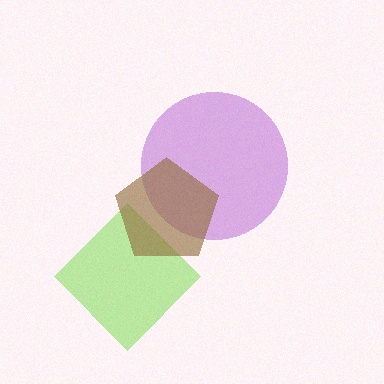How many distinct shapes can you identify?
There are 3 distinct shapes: a purple circle, a lime diamond, a brown pentagon.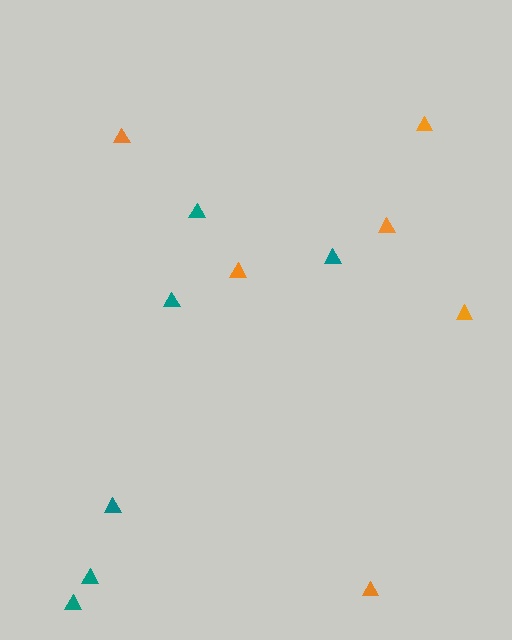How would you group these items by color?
There are 2 groups: one group of teal triangles (6) and one group of orange triangles (6).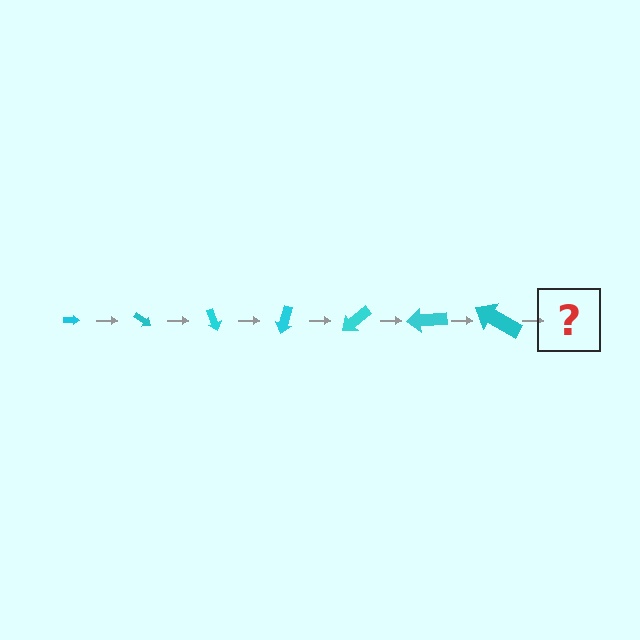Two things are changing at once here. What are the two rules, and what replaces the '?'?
The two rules are that the arrow grows larger each step and it rotates 35 degrees each step. The '?' should be an arrow, larger than the previous one and rotated 245 degrees from the start.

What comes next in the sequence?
The next element should be an arrow, larger than the previous one and rotated 245 degrees from the start.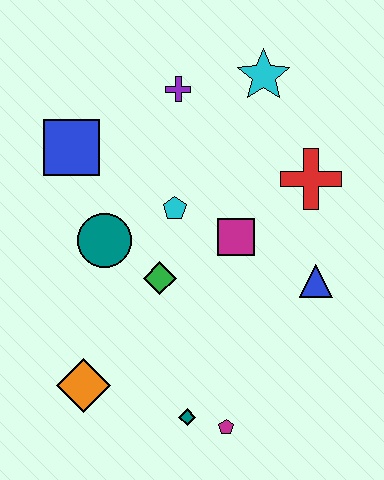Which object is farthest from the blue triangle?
The blue square is farthest from the blue triangle.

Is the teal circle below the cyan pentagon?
Yes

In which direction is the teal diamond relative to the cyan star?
The teal diamond is below the cyan star.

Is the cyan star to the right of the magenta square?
Yes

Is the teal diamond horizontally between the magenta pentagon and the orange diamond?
Yes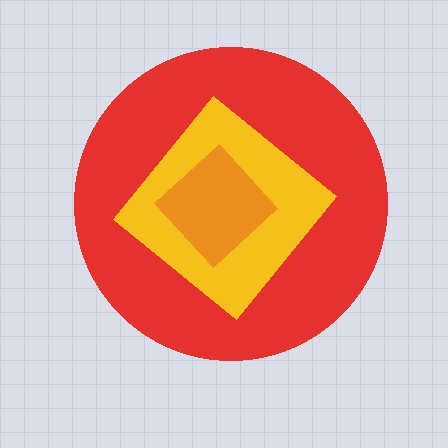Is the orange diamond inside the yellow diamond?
Yes.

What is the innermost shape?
The orange diamond.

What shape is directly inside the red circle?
The yellow diamond.